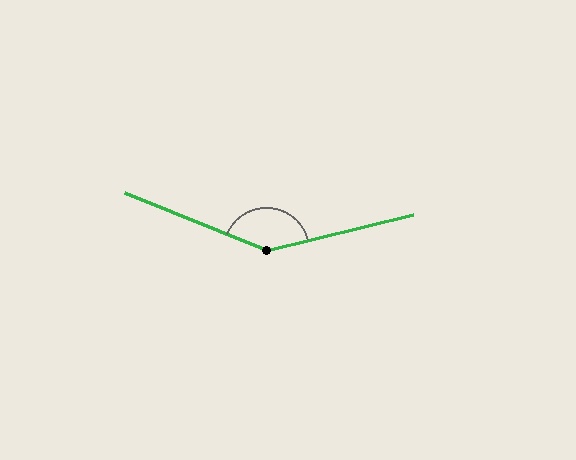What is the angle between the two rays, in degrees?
Approximately 144 degrees.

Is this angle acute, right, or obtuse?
It is obtuse.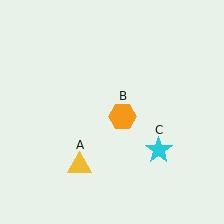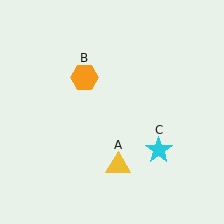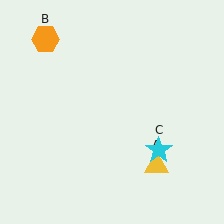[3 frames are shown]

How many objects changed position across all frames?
2 objects changed position: yellow triangle (object A), orange hexagon (object B).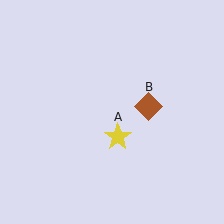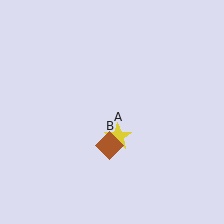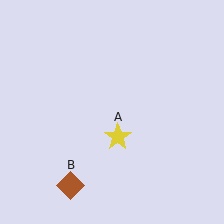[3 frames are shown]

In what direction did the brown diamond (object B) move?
The brown diamond (object B) moved down and to the left.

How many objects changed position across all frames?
1 object changed position: brown diamond (object B).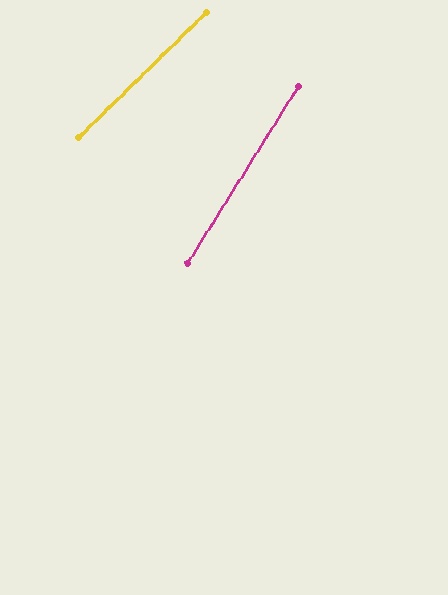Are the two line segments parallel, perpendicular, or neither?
Neither parallel nor perpendicular — they differ by about 13°.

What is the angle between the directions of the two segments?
Approximately 13 degrees.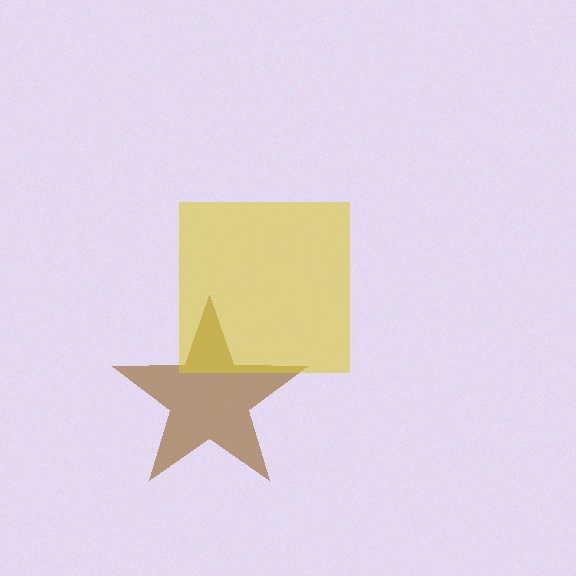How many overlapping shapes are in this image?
There are 2 overlapping shapes in the image.